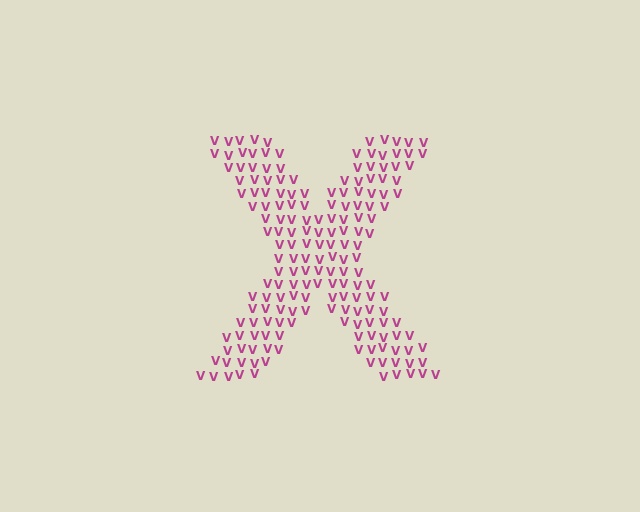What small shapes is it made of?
It is made of small letter V's.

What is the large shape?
The large shape is the letter X.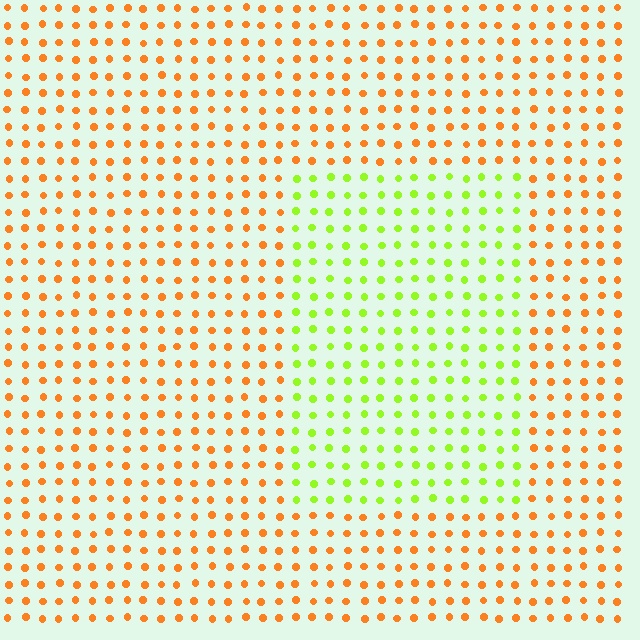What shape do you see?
I see a rectangle.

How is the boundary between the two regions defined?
The boundary is defined purely by a slight shift in hue (about 63 degrees). Spacing, size, and orientation are identical on both sides.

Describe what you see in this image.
The image is filled with small orange elements in a uniform arrangement. A rectangle-shaped region is visible where the elements are tinted to a slightly different hue, forming a subtle color boundary.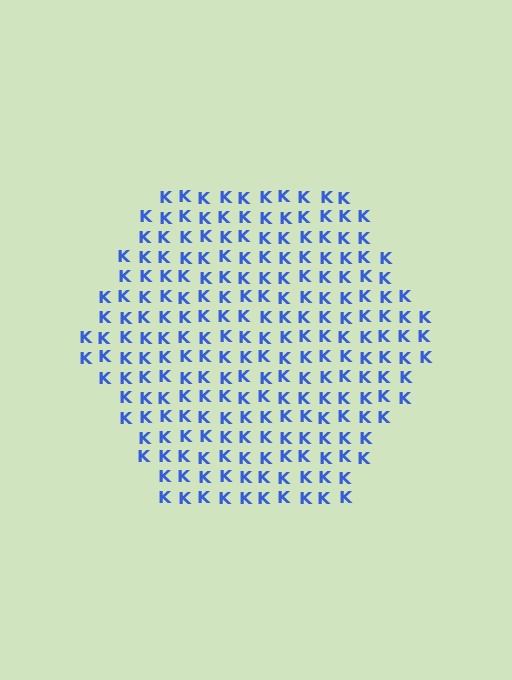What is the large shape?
The large shape is a hexagon.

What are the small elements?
The small elements are letter K's.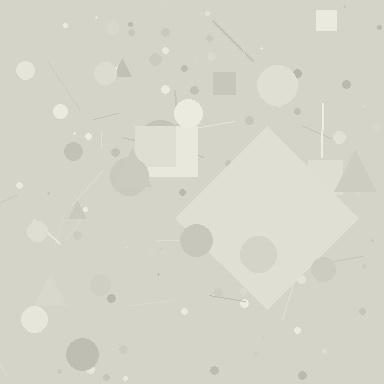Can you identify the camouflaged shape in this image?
The camouflaged shape is a diamond.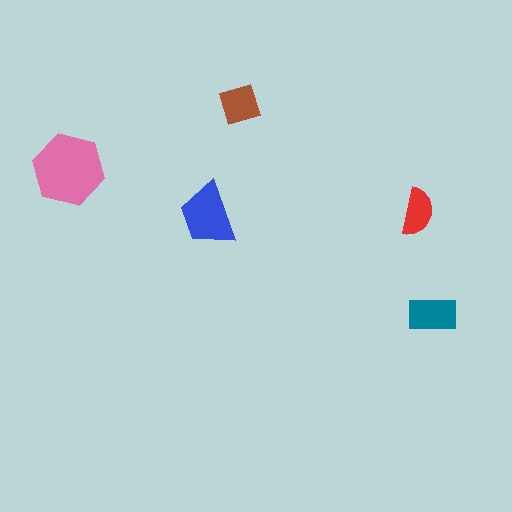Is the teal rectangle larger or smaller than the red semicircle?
Larger.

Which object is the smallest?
The red semicircle.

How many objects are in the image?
There are 5 objects in the image.